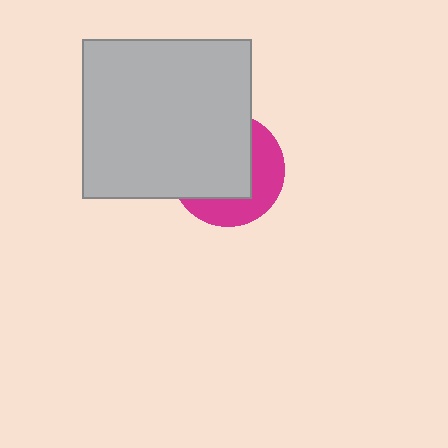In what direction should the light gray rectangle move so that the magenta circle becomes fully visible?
The light gray rectangle should move toward the upper-left. That is the shortest direction to clear the overlap and leave the magenta circle fully visible.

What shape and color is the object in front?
The object in front is a light gray rectangle.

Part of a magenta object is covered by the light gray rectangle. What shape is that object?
It is a circle.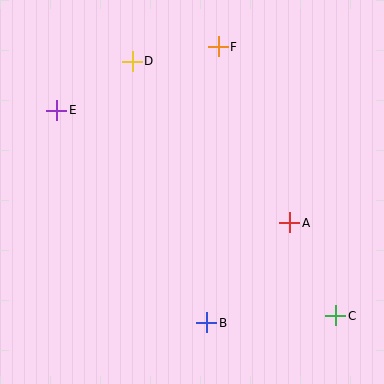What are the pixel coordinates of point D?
Point D is at (132, 61).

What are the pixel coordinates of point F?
Point F is at (218, 47).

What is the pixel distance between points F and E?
The distance between F and E is 173 pixels.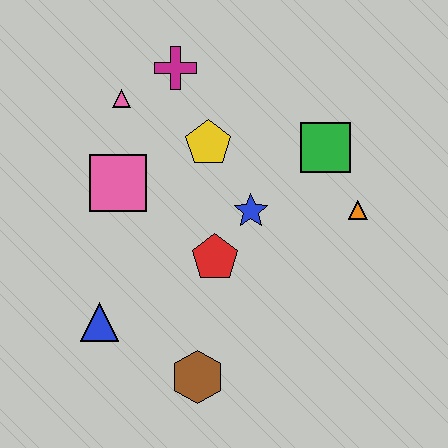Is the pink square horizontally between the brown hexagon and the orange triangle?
No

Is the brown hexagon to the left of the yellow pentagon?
Yes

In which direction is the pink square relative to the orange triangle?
The pink square is to the left of the orange triangle.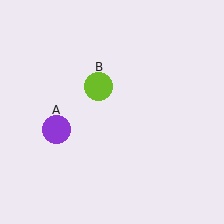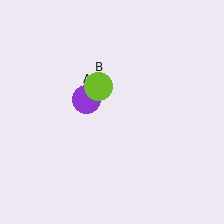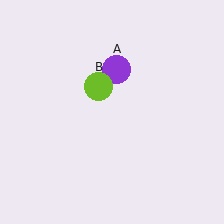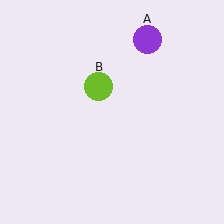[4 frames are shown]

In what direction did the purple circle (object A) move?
The purple circle (object A) moved up and to the right.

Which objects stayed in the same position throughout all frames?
Lime circle (object B) remained stationary.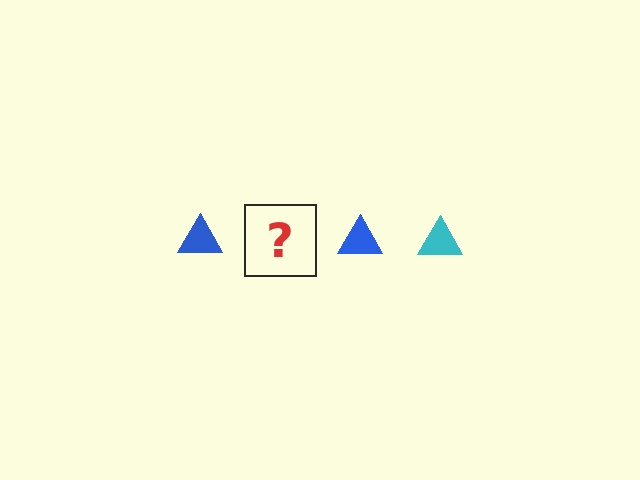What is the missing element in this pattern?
The missing element is a cyan triangle.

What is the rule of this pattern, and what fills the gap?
The rule is that the pattern cycles through blue, cyan triangles. The gap should be filled with a cyan triangle.